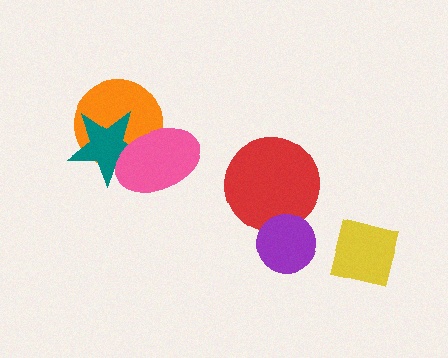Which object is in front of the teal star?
The pink ellipse is in front of the teal star.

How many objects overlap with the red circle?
1 object overlaps with the red circle.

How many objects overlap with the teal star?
2 objects overlap with the teal star.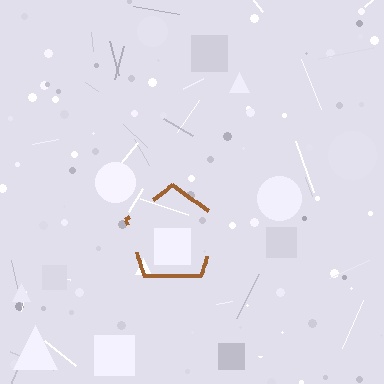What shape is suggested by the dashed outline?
The dashed outline suggests a pentagon.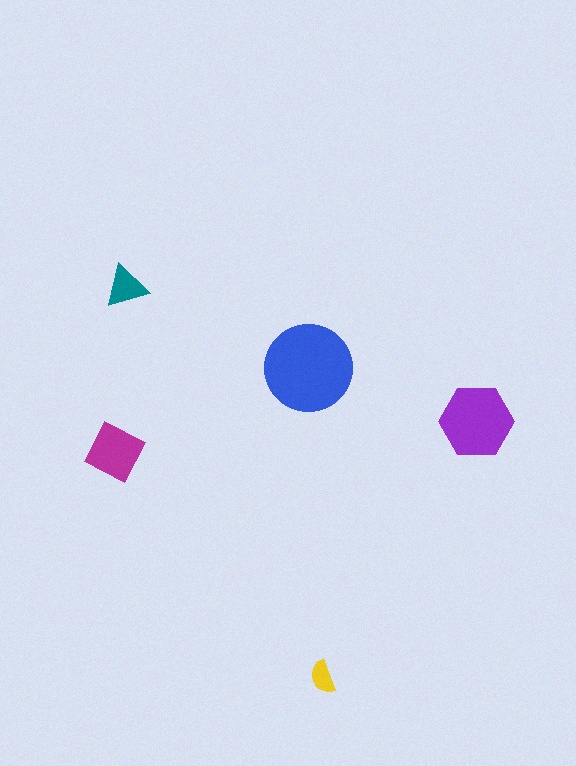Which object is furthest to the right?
The purple hexagon is rightmost.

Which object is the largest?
The blue circle.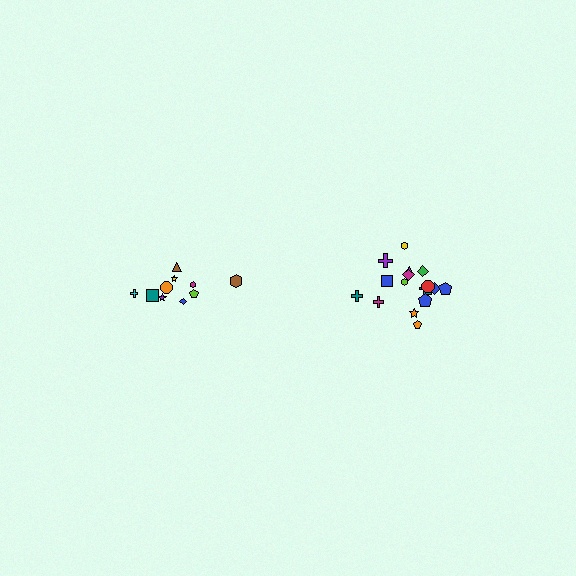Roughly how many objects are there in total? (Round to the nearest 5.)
Roughly 30 objects in total.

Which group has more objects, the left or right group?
The right group.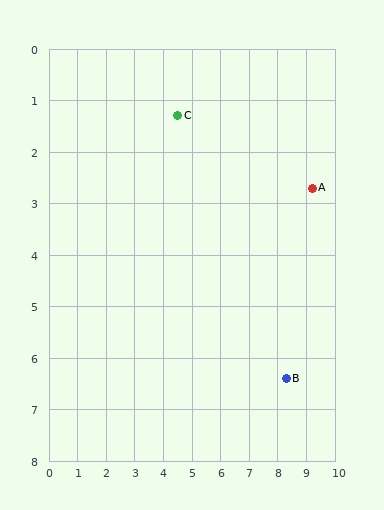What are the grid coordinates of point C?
Point C is at approximately (4.5, 1.3).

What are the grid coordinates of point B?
Point B is at approximately (8.3, 6.4).